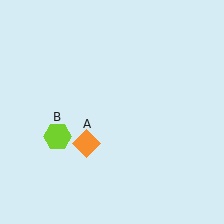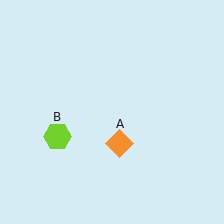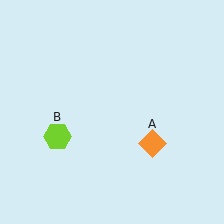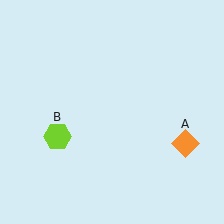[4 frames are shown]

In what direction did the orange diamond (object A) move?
The orange diamond (object A) moved right.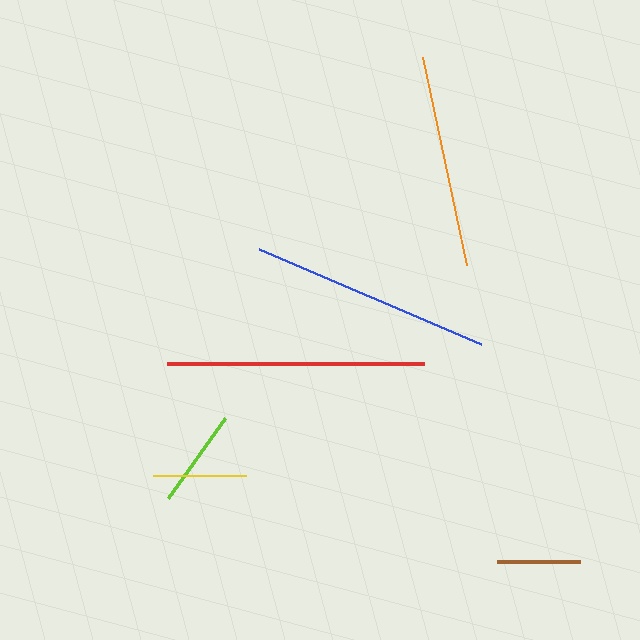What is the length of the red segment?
The red segment is approximately 257 pixels long.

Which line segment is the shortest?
The brown line is the shortest at approximately 84 pixels.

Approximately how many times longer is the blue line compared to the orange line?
The blue line is approximately 1.1 times the length of the orange line.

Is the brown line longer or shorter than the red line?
The red line is longer than the brown line.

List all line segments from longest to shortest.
From longest to shortest: red, blue, orange, lime, yellow, brown.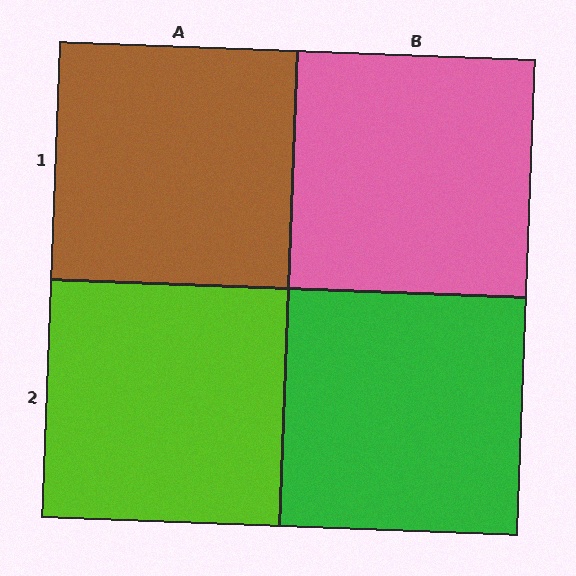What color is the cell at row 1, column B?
Pink.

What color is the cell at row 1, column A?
Brown.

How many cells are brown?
1 cell is brown.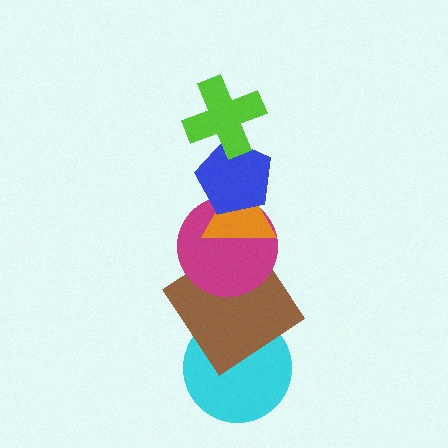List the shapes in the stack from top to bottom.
From top to bottom: the lime cross, the blue pentagon, the orange triangle, the magenta circle, the brown diamond, the cyan circle.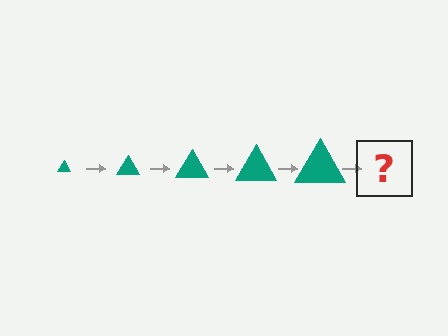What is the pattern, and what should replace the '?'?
The pattern is that the triangle gets progressively larger each step. The '?' should be a teal triangle, larger than the previous one.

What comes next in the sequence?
The next element should be a teal triangle, larger than the previous one.